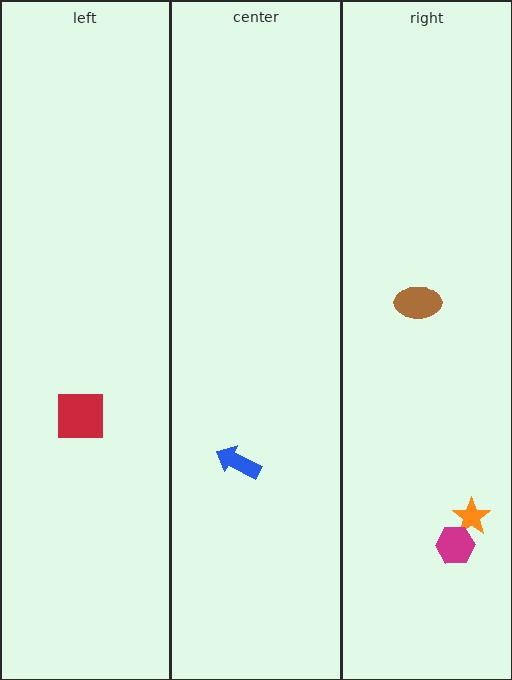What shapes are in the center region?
The blue arrow.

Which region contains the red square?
The left region.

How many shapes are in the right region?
3.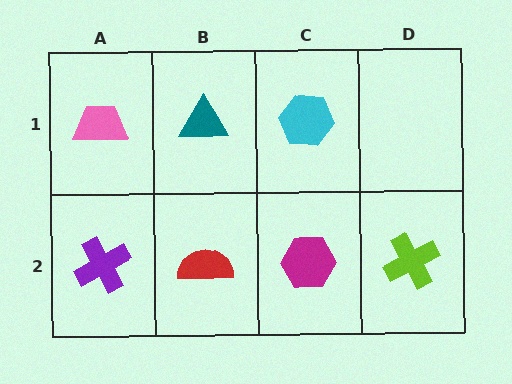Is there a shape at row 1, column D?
No, that cell is empty.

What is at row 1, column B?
A teal triangle.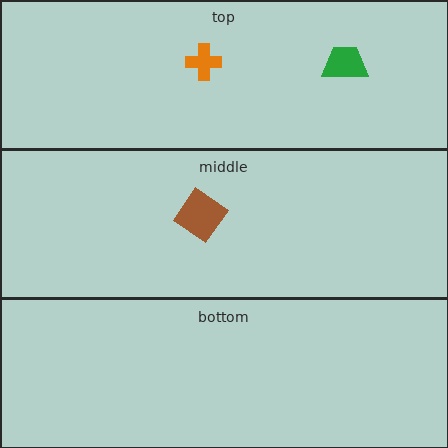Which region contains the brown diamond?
The middle region.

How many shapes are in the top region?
2.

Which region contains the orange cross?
The top region.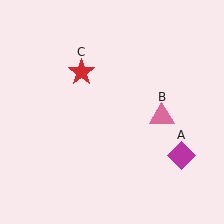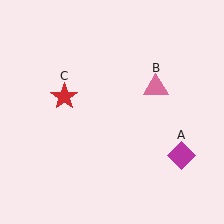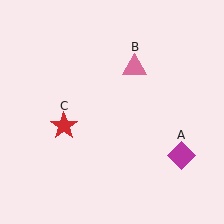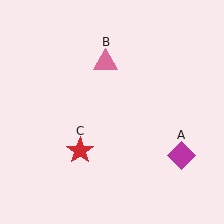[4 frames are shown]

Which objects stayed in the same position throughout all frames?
Magenta diamond (object A) remained stationary.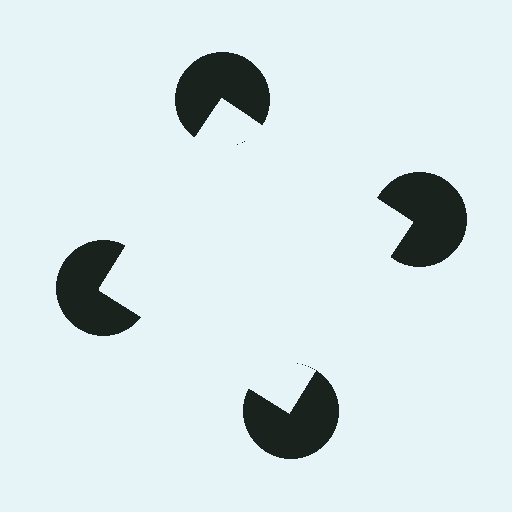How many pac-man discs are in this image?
There are 4 — one at each vertex of the illusory square.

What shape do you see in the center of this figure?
An illusory square — its edges are inferred from the aligned wedge cuts in the pac-man discs, not physically drawn.